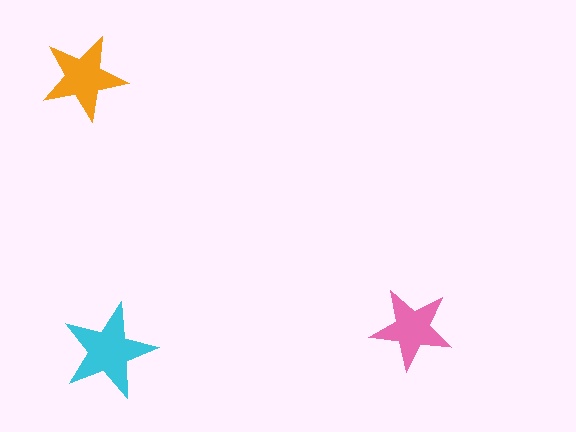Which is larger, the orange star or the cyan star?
The cyan one.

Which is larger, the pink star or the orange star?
The orange one.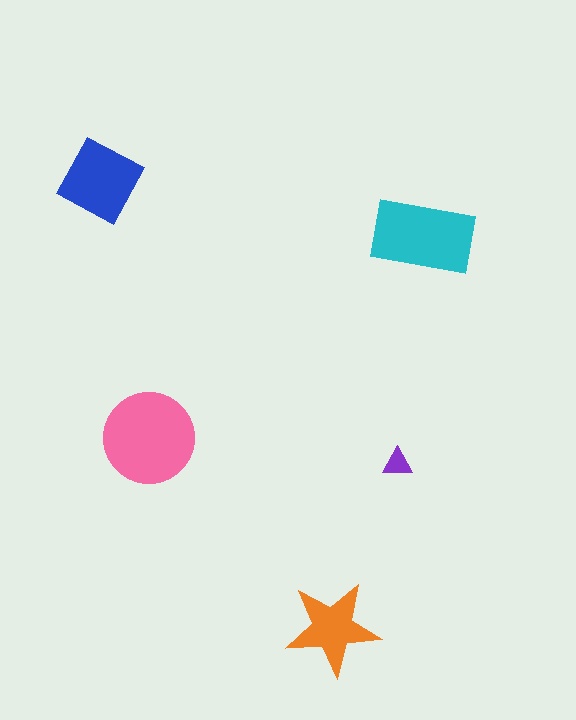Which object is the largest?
The pink circle.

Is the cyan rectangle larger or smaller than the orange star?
Larger.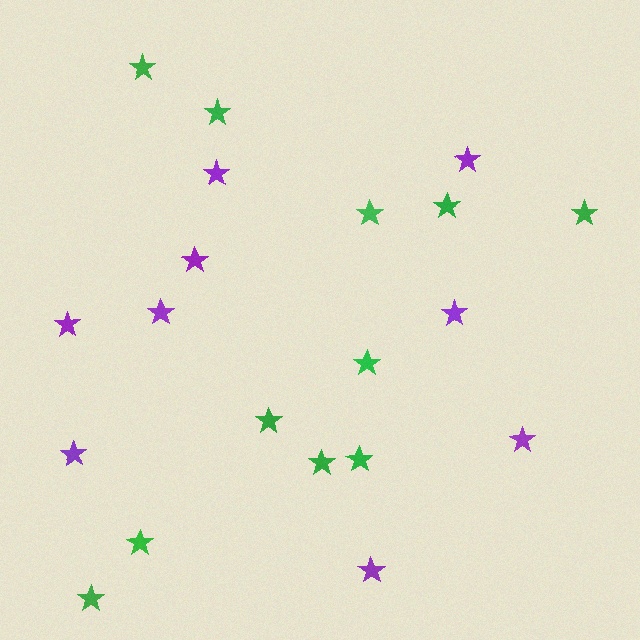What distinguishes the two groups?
There are 2 groups: one group of green stars (11) and one group of purple stars (9).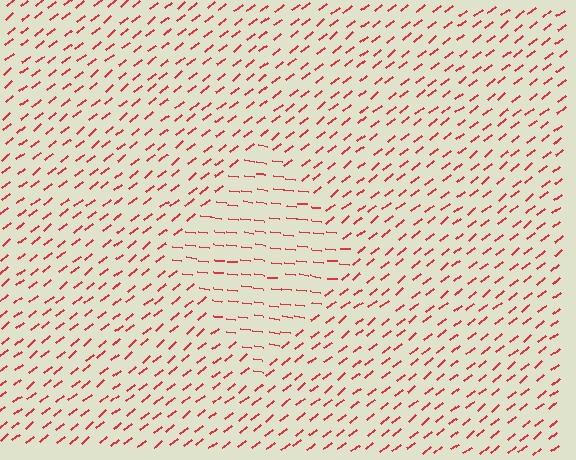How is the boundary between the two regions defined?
The boundary is defined purely by a change in line orientation (approximately 45 degrees difference). All lines are the same color and thickness.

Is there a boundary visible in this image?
Yes, there is a texture boundary formed by a change in line orientation.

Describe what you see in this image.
The image is filled with small red line segments. A diamond region in the image has lines oriented differently from the surrounding lines, creating a visible texture boundary.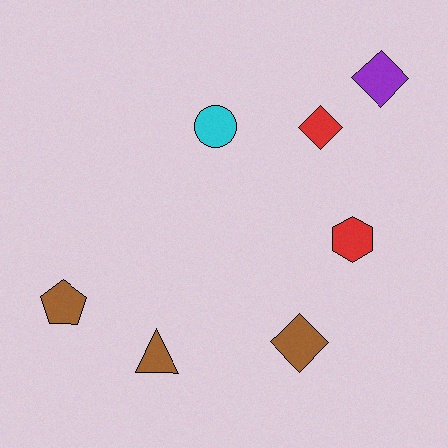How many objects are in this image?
There are 7 objects.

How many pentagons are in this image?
There is 1 pentagon.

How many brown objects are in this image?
There are 3 brown objects.